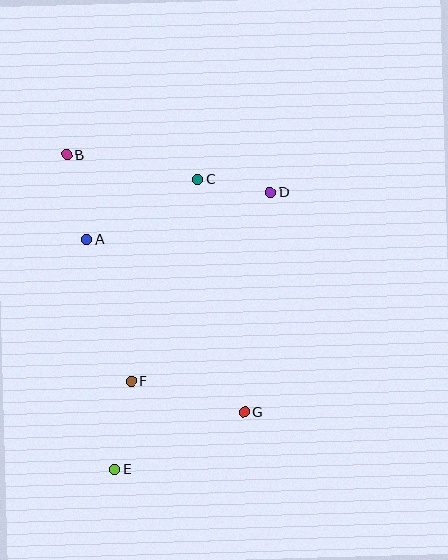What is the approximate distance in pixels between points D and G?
The distance between D and G is approximately 221 pixels.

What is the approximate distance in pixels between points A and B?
The distance between A and B is approximately 86 pixels.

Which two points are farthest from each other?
Points B and E are farthest from each other.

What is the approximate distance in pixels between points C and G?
The distance between C and G is approximately 237 pixels.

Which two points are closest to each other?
Points C and D are closest to each other.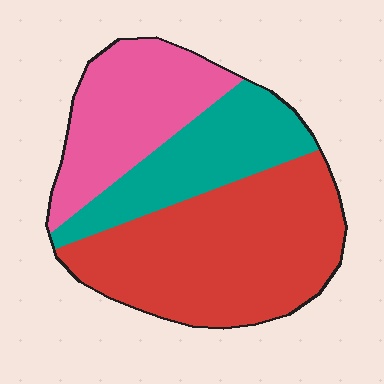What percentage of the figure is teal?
Teal covers around 25% of the figure.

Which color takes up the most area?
Red, at roughly 50%.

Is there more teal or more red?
Red.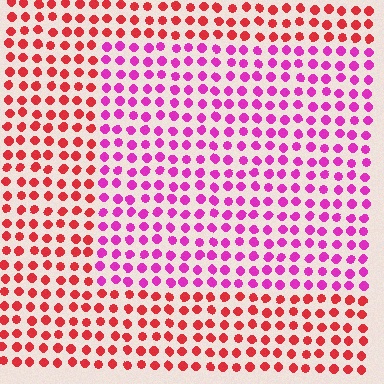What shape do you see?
I see a rectangle.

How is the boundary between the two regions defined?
The boundary is defined purely by a slight shift in hue (about 46 degrees). Spacing, size, and orientation are identical on both sides.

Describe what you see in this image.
The image is filled with small red elements in a uniform arrangement. A rectangle-shaped region is visible where the elements are tinted to a slightly different hue, forming a subtle color boundary.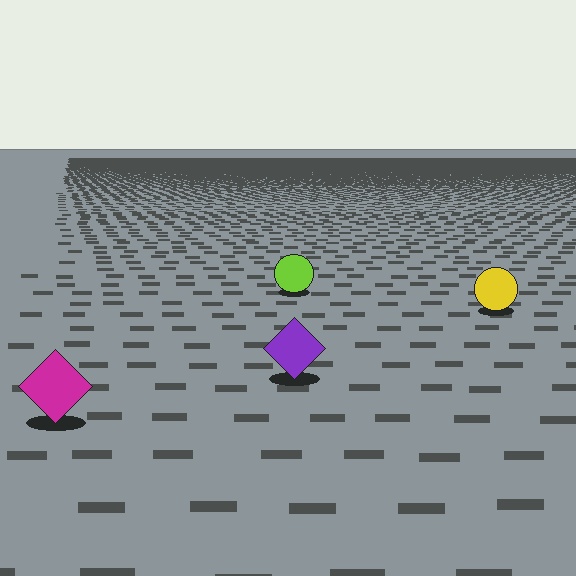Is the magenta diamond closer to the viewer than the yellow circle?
Yes. The magenta diamond is closer — you can tell from the texture gradient: the ground texture is coarser near it.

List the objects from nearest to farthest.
From nearest to farthest: the magenta diamond, the purple diamond, the yellow circle, the lime circle.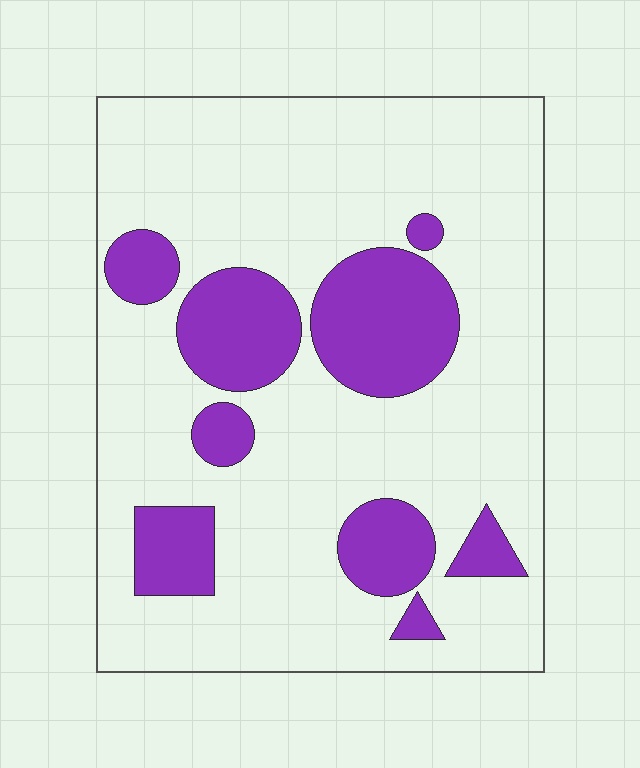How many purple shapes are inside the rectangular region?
9.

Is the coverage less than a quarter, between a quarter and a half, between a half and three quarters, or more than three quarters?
Less than a quarter.